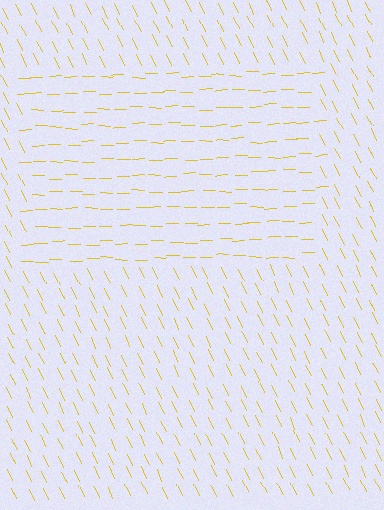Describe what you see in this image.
The image is filled with small yellow line segments. A rectangle region in the image has lines oriented differently from the surrounding lines, creating a visible texture boundary.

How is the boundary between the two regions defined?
The boundary is defined purely by a change in line orientation (approximately 65 degrees difference). All lines are the same color and thickness.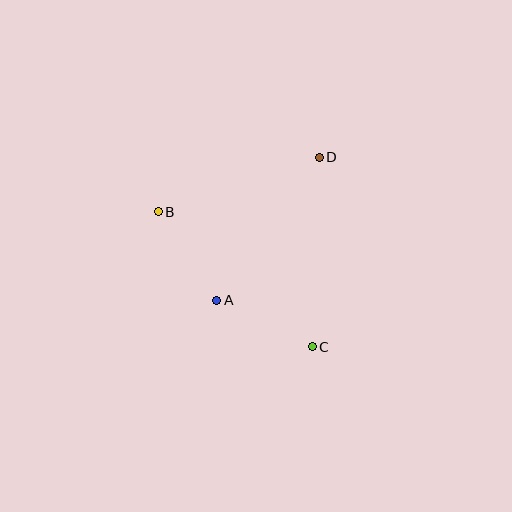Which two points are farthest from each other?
Points B and C are farthest from each other.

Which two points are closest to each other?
Points A and B are closest to each other.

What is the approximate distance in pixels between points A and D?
The distance between A and D is approximately 176 pixels.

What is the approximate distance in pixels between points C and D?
The distance between C and D is approximately 190 pixels.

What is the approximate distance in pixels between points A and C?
The distance between A and C is approximately 107 pixels.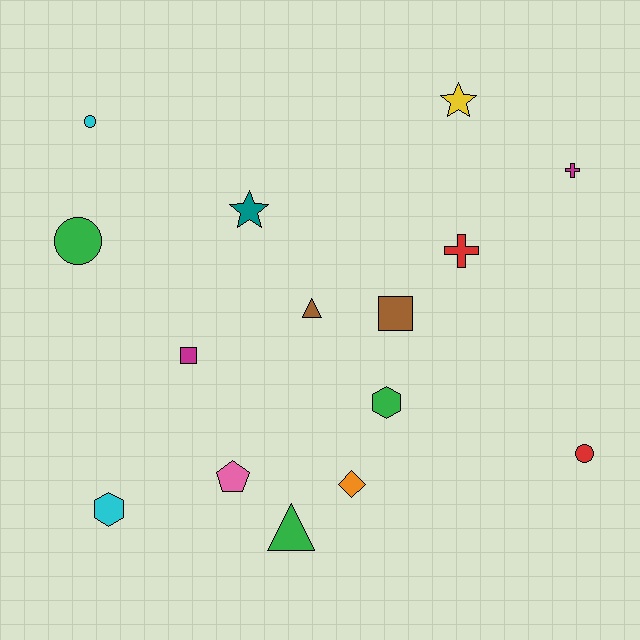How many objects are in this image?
There are 15 objects.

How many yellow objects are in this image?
There is 1 yellow object.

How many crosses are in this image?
There are 2 crosses.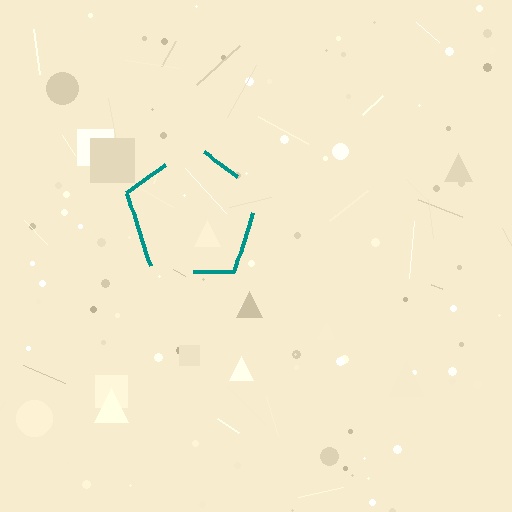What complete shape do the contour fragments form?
The contour fragments form a pentagon.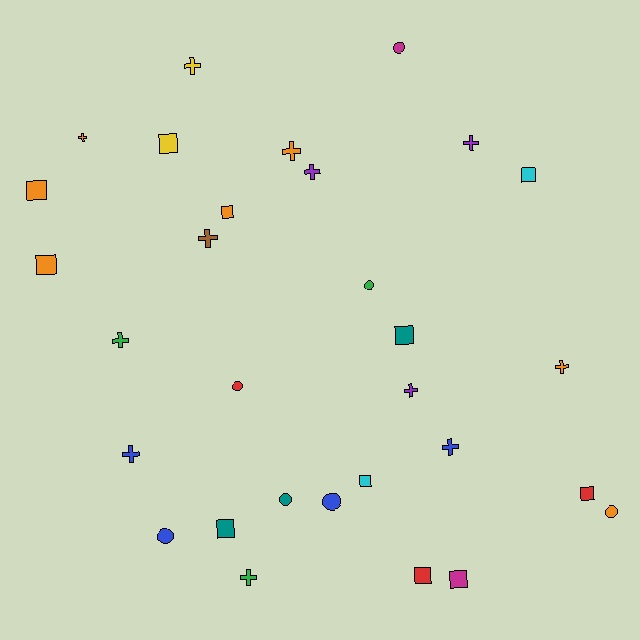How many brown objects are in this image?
There is 1 brown object.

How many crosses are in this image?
There are 12 crosses.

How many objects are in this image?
There are 30 objects.